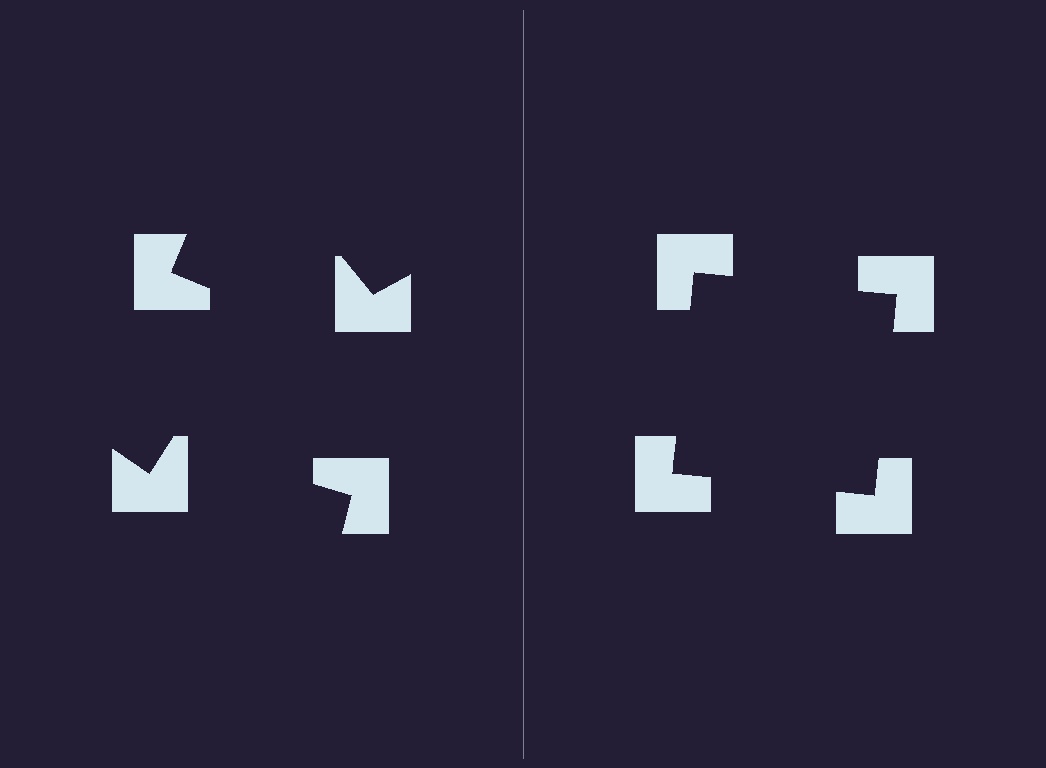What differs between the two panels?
The notched squares are positioned identically on both sides; only the wedge orientations differ. On the right they align to a square; on the left they are misaligned.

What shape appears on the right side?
An illusory square.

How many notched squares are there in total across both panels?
8 — 4 on each side.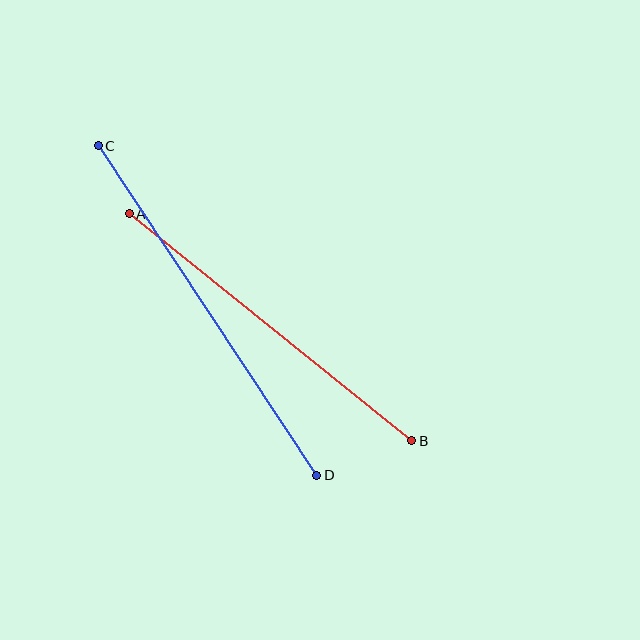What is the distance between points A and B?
The distance is approximately 362 pixels.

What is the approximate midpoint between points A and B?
The midpoint is at approximately (271, 327) pixels.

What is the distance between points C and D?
The distance is approximately 395 pixels.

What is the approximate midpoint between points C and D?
The midpoint is at approximately (208, 310) pixels.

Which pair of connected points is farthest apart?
Points C and D are farthest apart.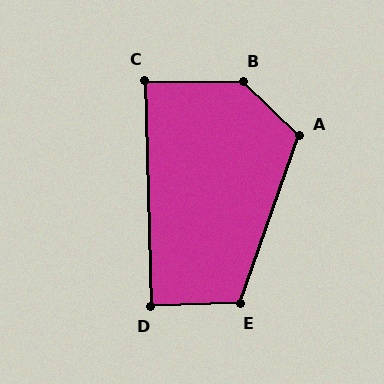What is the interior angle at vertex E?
Approximately 111 degrees (obtuse).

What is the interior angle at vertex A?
Approximately 114 degrees (obtuse).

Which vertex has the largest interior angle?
B, at approximately 137 degrees.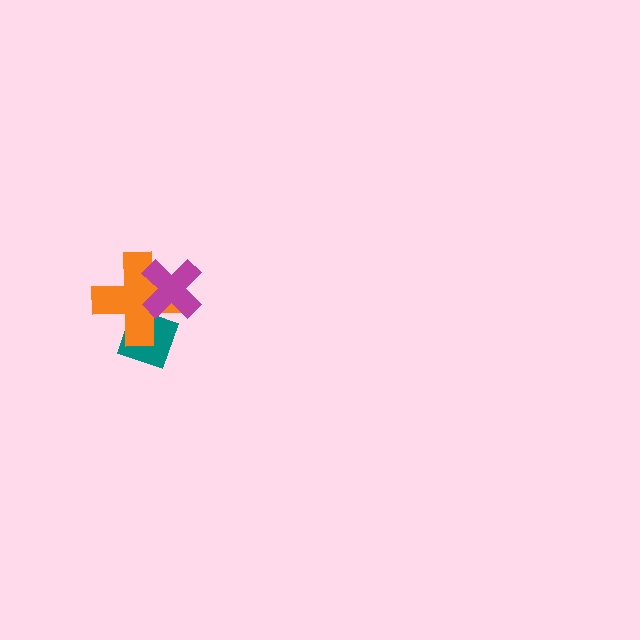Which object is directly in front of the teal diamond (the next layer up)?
The orange cross is directly in front of the teal diamond.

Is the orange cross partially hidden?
Yes, it is partially covered by another shape.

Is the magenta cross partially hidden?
No, no other shape covers it.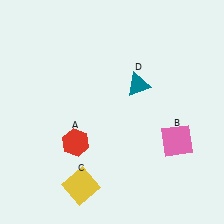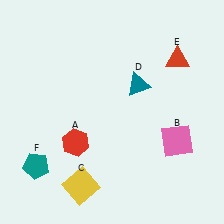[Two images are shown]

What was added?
A red triangle (E), a teal pentagon (F) were added in Image 2.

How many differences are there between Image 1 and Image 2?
There are 2 differences between the two images.